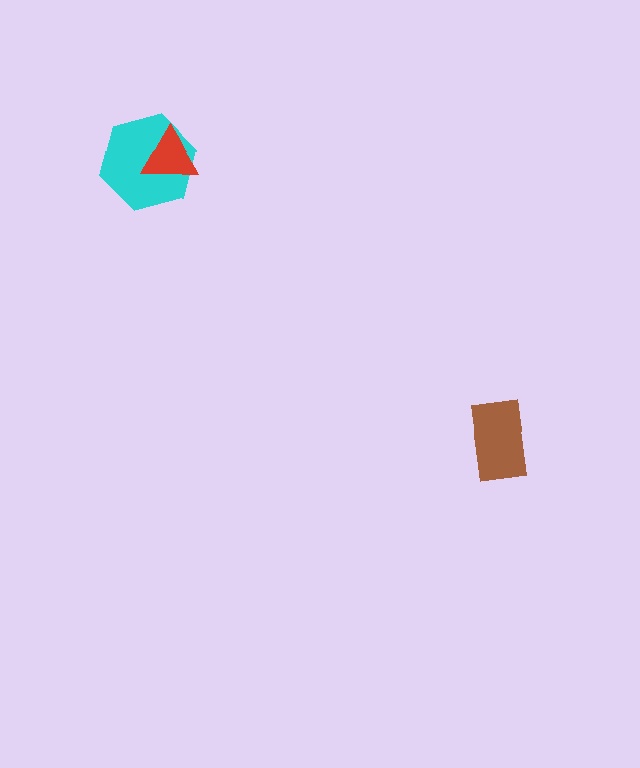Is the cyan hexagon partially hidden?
Yes, it is partially covered by another shape.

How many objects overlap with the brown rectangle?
0 objects overlap with the brown rectangle.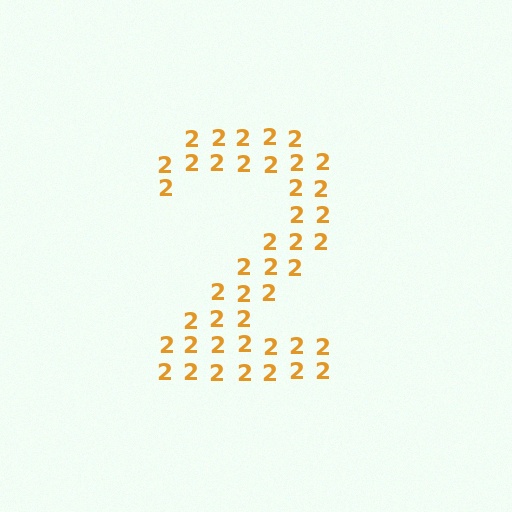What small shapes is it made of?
It is made of small digit 2's.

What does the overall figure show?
The overall figure shows the digit 2.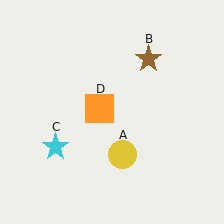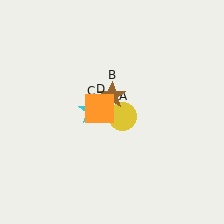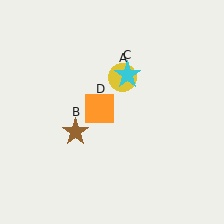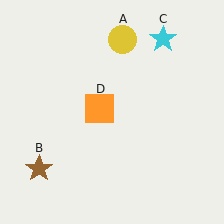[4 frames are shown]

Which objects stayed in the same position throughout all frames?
Orange square (object D) remained stationary.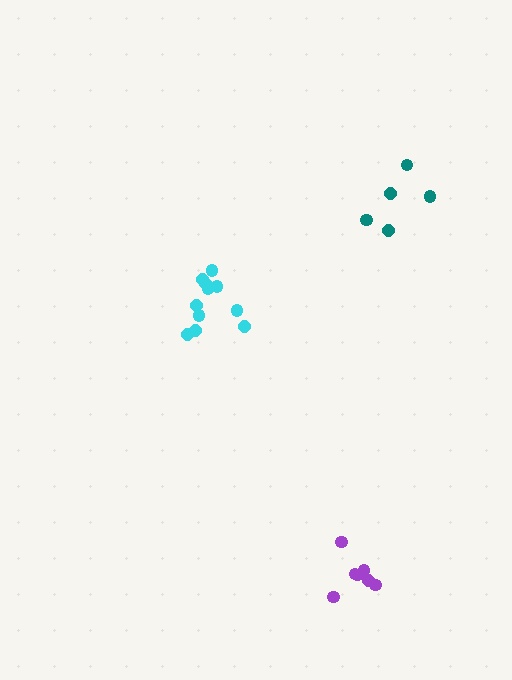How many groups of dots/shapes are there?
There are 3 groups.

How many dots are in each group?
Group 1: 7 dots, Group 2: 5 dots, Group 3: 11 dots (23 total).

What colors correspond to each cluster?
The clusters are colored: purple, teal, cyan.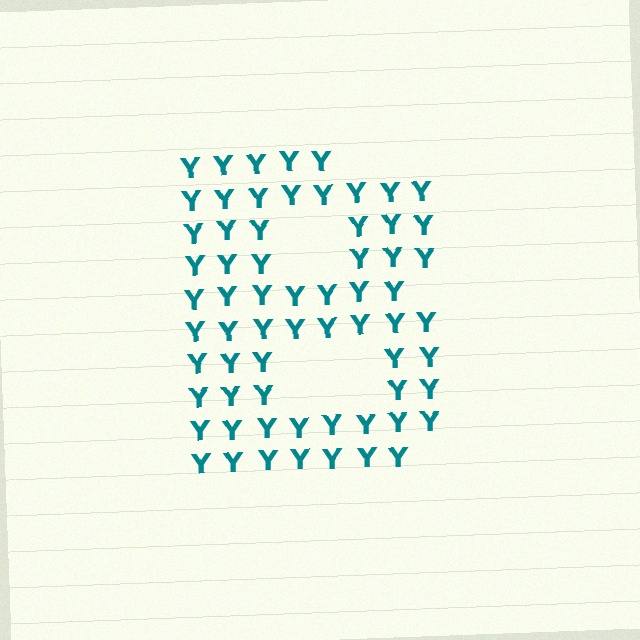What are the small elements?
The small elements are letter Y's.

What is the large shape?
The large shape is the letter B.